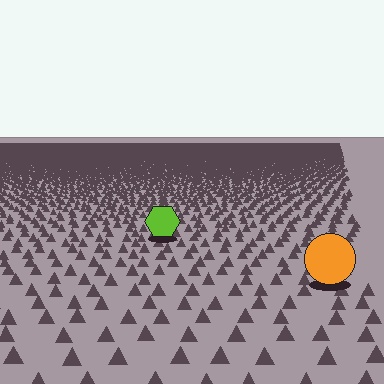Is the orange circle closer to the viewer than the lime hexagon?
Yes. The orange circle is closer — you can tell from the texture gradient: the ground texture is coarser near it.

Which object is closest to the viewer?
The orange circle is closest. The texture marks near it are larger and more spread out.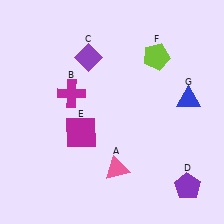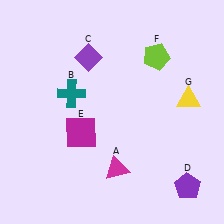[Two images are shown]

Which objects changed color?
A changed from pink to magenta. B changed from magenta to teal. G changed from blue to yellow.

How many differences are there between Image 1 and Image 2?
There are 3 differences between the two images.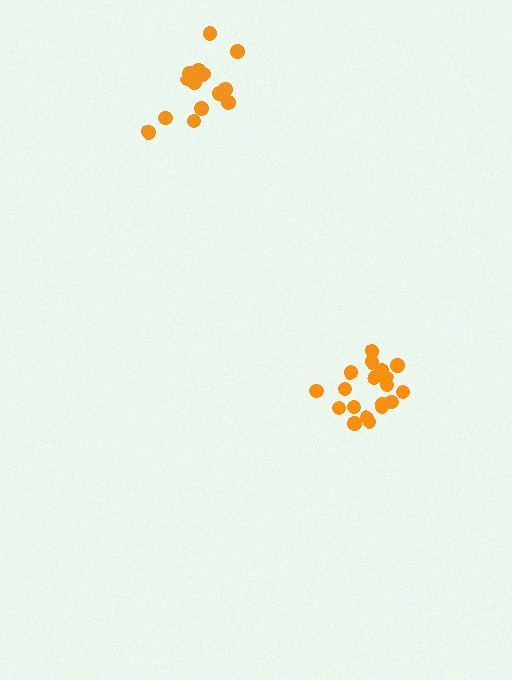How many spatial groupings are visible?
There are 2 spatial groupings.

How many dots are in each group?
Group 1: 15 dots, Group 2: 19 dots (34 total).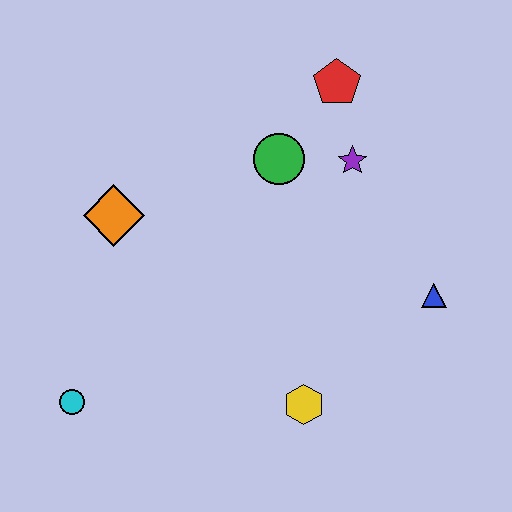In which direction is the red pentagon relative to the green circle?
The red pentagon is above the green circle.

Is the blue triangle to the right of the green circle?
Yes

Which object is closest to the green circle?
The purple star is closest to the green circle.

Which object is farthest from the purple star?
The cyan circle is farthest from the purple star.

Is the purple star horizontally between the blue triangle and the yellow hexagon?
Yes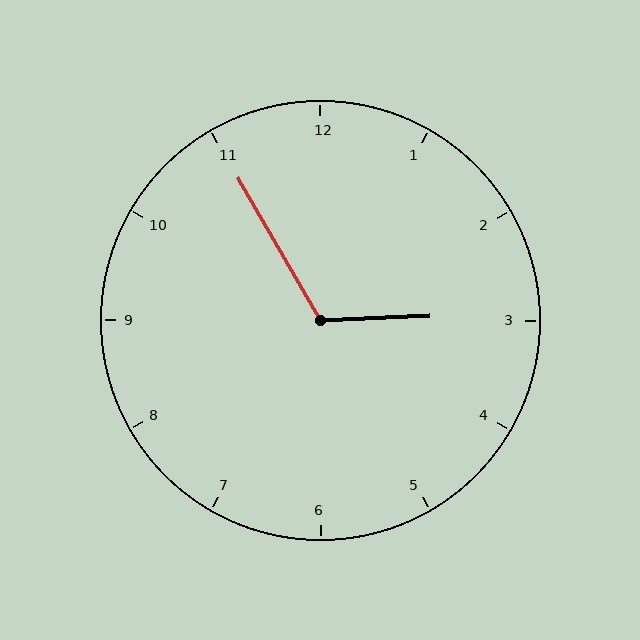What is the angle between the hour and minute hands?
Approximately 118 degrees.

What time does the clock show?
2:55.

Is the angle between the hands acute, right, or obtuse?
It is obtuse.